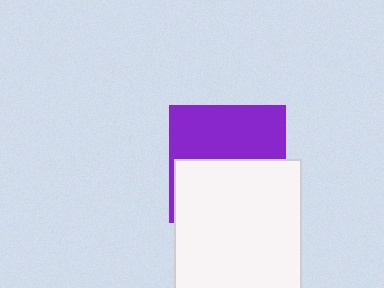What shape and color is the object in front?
The object in front is a white rectangle.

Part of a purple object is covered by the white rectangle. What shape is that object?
It is a square.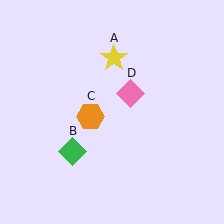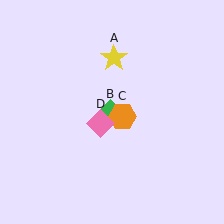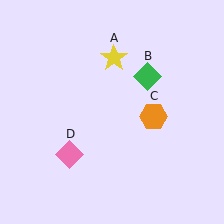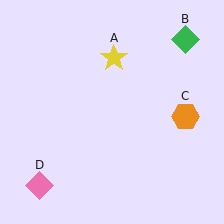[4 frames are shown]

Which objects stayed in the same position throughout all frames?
Yellow star (object A) remained stationary.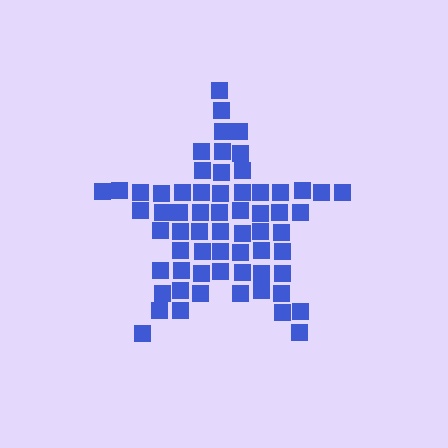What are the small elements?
The small elements are squares.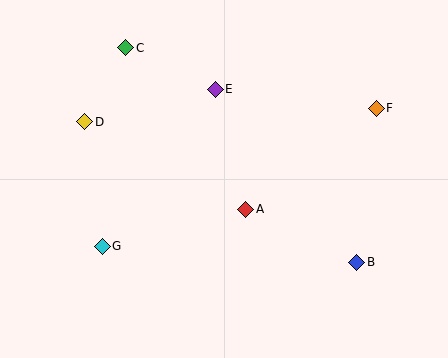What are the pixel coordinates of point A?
Point A is at (246, 209).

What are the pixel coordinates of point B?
Point B is at (357, 262).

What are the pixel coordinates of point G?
Point G is at (102, 246).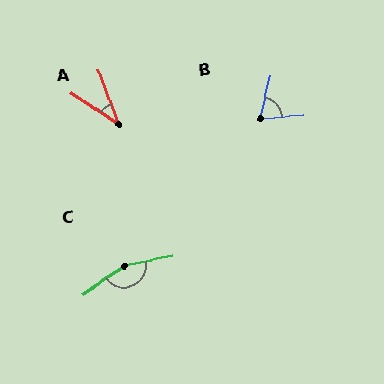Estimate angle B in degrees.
Approximately 71 degrees.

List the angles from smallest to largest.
A (36°), B (71°), C (157°).